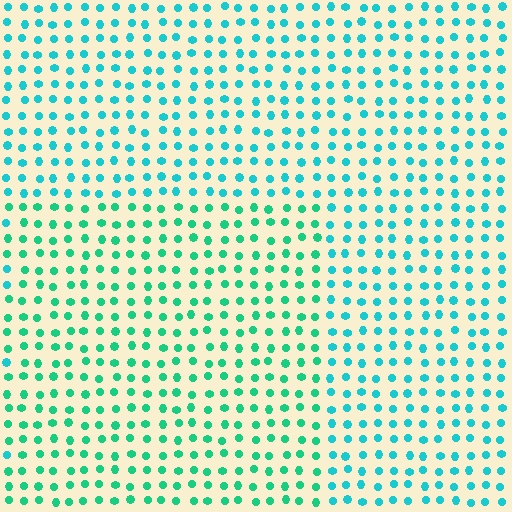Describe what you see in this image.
The image is filled with small cyan elements in a uniform arrangement. A rectangle-shaped region is visible where the elements are tinted to a slightly different hue, forming a subtle color boundary.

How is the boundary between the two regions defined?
The boundary is defined purely by a slight shift in hue (about 27 degrees). Spacing, size, and orientation are identical on both sides.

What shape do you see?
I see a rectangle.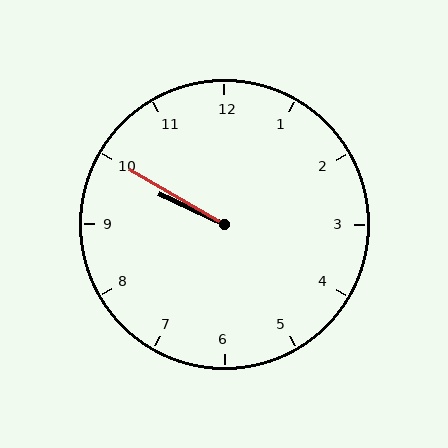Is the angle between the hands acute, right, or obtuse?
It is acute.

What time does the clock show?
9:50.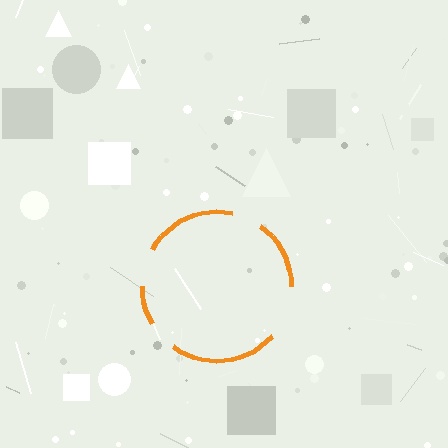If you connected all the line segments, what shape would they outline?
They would outline a circle.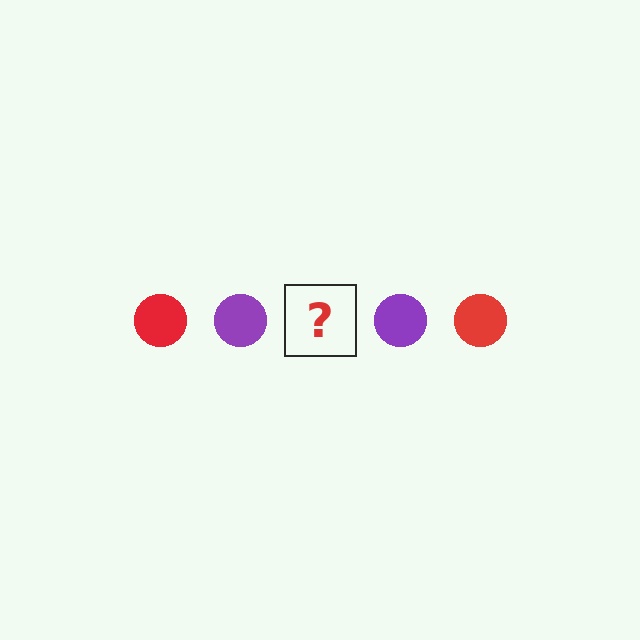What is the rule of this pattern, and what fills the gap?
The rule is that the pattern cycles through red, purple circles. The gap should be filled with a red circle.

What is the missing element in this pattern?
The missing element is a red circle.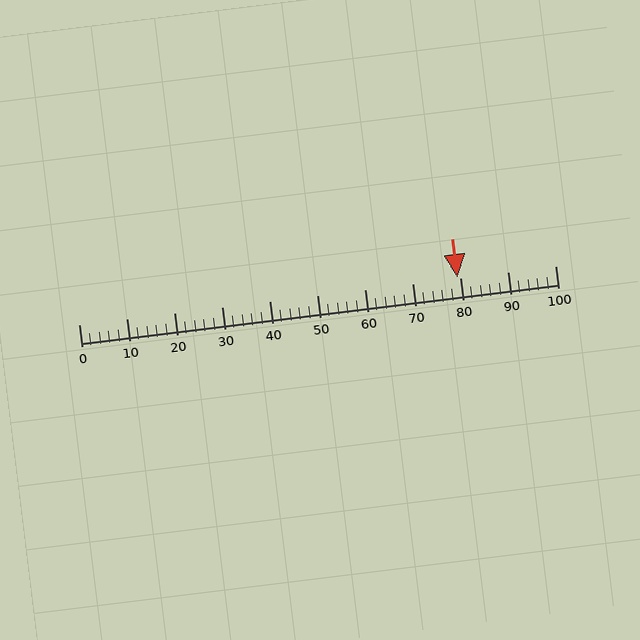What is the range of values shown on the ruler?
The ruler shows values from 0 to 100.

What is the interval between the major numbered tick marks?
The major tick marks are spaced 10 units apart.